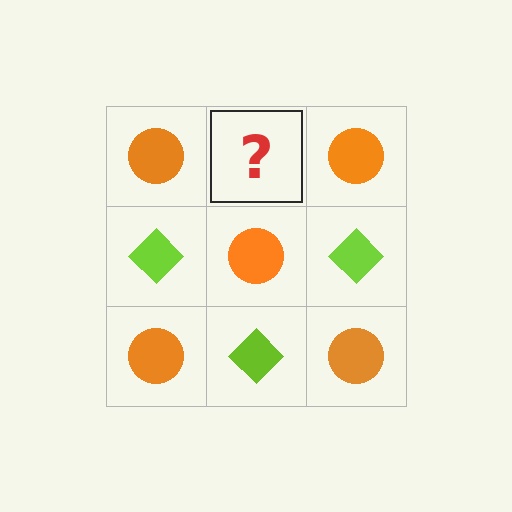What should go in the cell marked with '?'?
The missing cell should contain a lime diamond.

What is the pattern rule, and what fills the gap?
The rule is that it alternates orange circle and lime diamond in a checkerboard pattern. The gap should be filled with a lime diamond.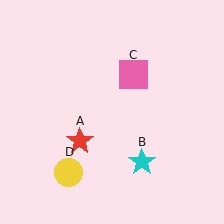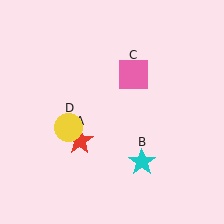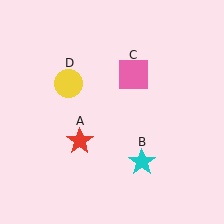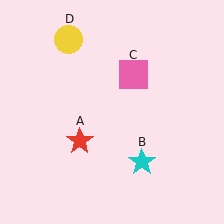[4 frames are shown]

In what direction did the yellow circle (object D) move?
The yellow circle (object D) moved up.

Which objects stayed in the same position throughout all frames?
Red star (object A) and cyan star (object B) and pink square (object C) remained stationary.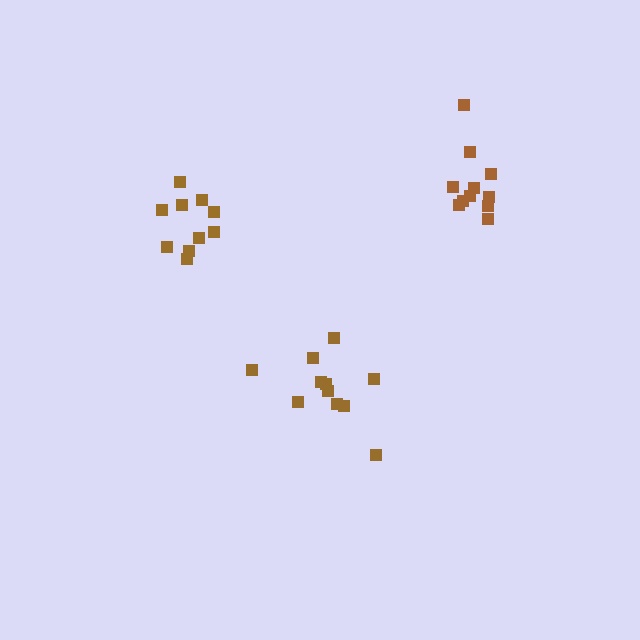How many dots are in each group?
Group 1: 10 dots, Group 2: 11 dots, Group 3: 11 dots (32 total).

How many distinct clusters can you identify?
There are 3 distinct clusters.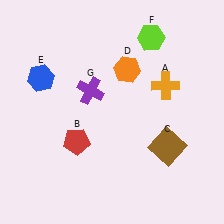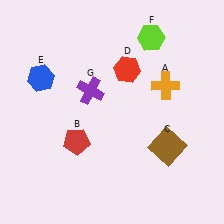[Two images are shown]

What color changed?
The hexagon (D) changed from orange in Image 1 to red in Image 2.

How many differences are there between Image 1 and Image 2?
There is 1 difference between the two images.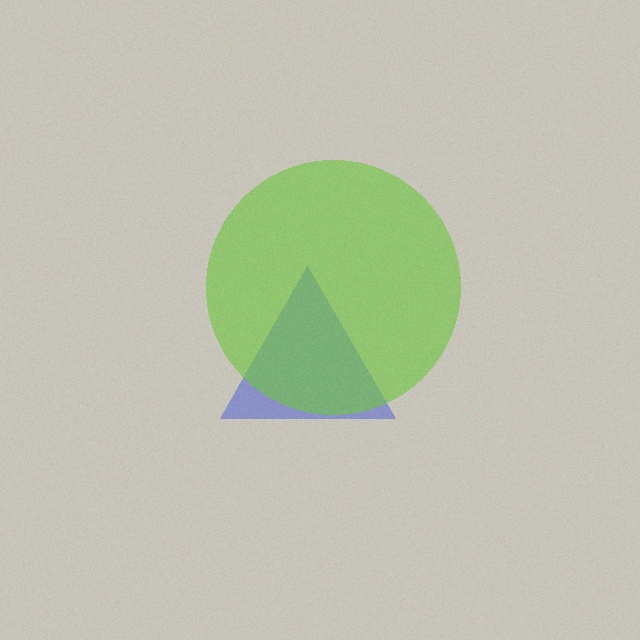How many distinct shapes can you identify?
There are 2 distinct shapes: a blue triangle, a lime circle.